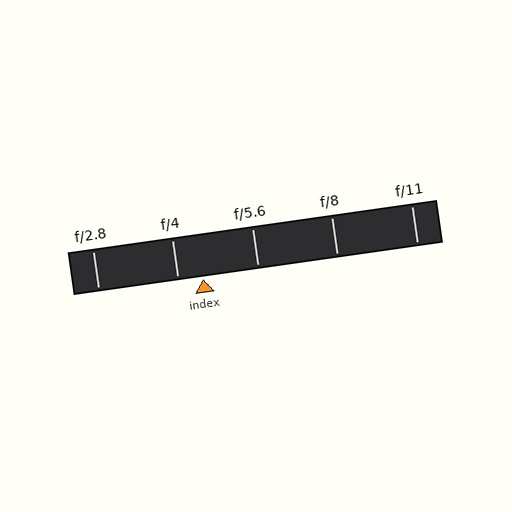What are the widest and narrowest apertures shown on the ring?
The widest aperture shown is f/2.8 and the narrowest is f/11.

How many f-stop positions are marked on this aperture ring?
There are 5 f-stop positions marked.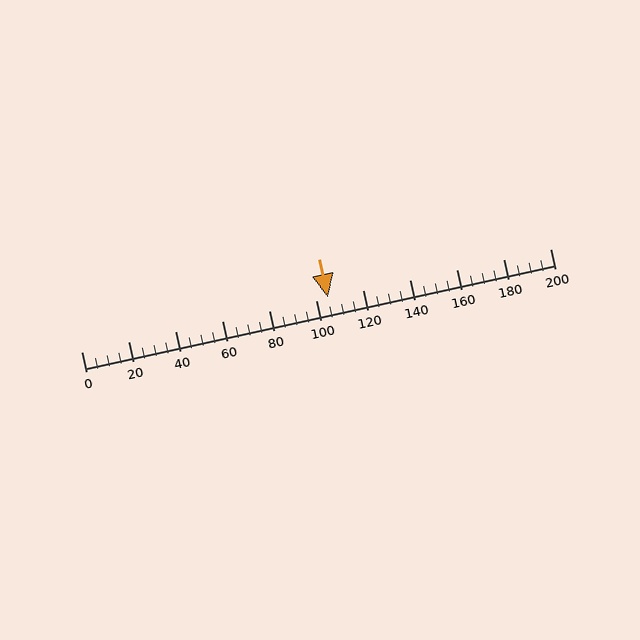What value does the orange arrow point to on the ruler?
The orange arrow points to approximately 105.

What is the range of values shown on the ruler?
The ruler shows values from 0 to 200.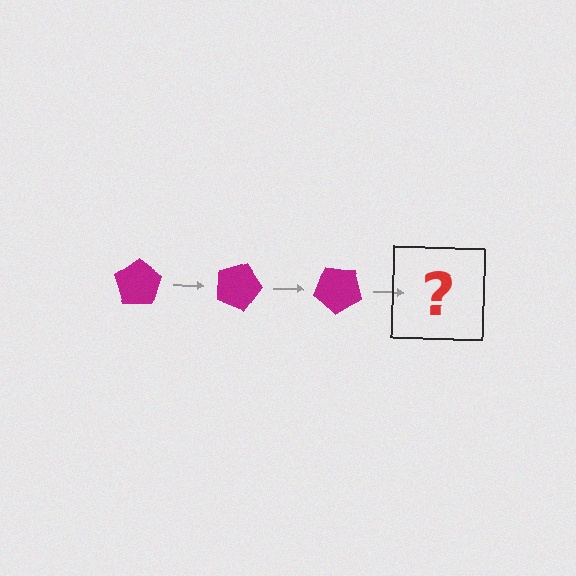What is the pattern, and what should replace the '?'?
The pattern is that the pentagon rotates 20 degrees each step. The '?' should be a magenta pentagon rotated 60 degrees.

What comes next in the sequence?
The next element should be a magenta pentagon rotated 60 degrees.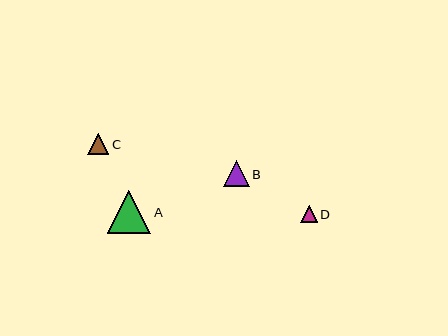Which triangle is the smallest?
Triangle D is the smallest with a size of approximately 17 pixels.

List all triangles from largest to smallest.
From largest to smallest: A, B, C, D.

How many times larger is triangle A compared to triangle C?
Triangle A is approximately 2.1 times the size of triangle C.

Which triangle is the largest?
Triangle A is the largest with a size of approximately 43 pixels.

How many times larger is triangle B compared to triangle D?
Triangle B is approximately 1.6 times the size of triangle D.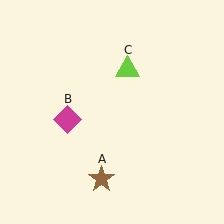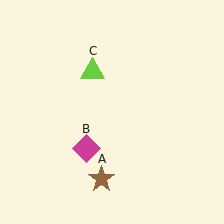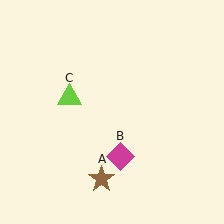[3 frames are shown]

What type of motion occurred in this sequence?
The magenta diamond (object B), lime triangle (object C) rotated counterclockwise around the center of the scene.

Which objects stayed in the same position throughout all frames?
Brown star (object A) remained stationary.